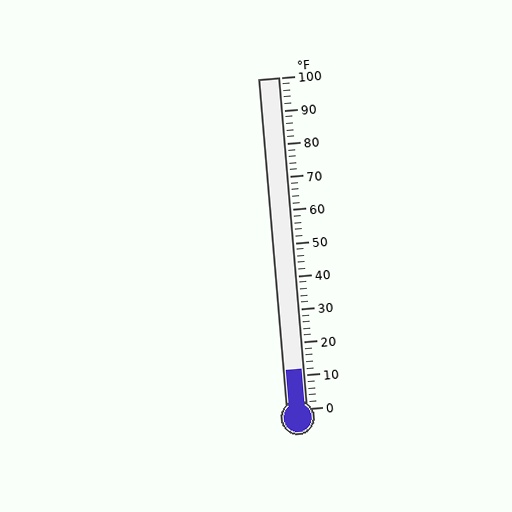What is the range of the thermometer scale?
The thermometer scale ranges from 0°F to 100°F.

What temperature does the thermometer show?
The thermometer shows approximately 12°F.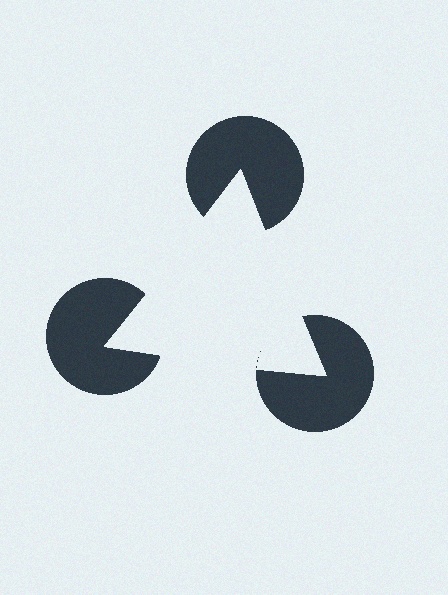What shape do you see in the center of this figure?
An illusory triangle — its edges are inferred from the aligned wedge cuts in the pac-man discs, not physically drawn.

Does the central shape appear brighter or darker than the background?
It typically appears slightly brighter than the background, even though no actual brightness change is drawn.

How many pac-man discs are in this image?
There are 3 — one at each vertex of the illusory triangle.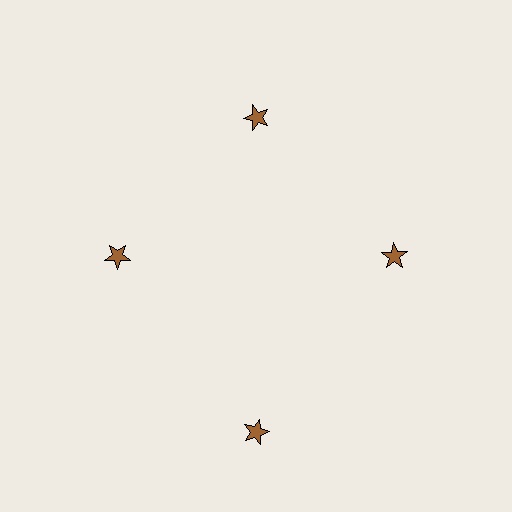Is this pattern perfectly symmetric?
No. The 4 brown stars are arranged in a ring, but one element near the 6 o'clock position is pushed outward from the center, breaking the 4-fold rotational symmetry.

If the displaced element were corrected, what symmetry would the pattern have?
It would have 4-fold rotational symmetry — the pattern would map onto itself every 90 degrees.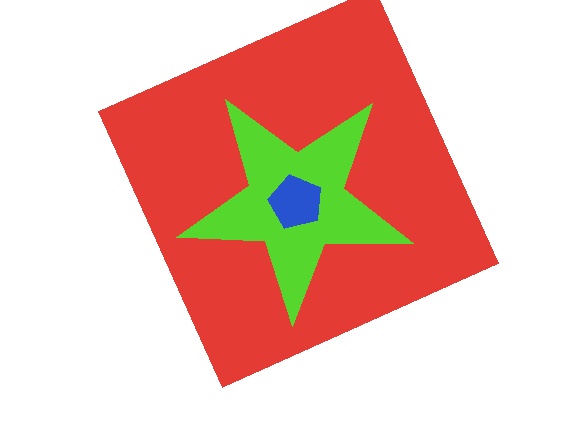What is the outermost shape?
The red square.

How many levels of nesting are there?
3.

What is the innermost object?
The blue pentagon.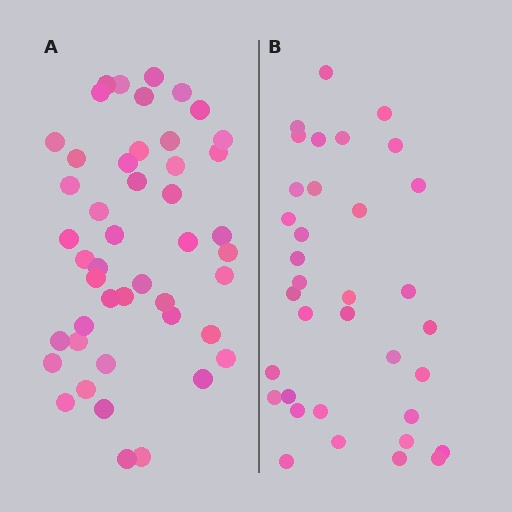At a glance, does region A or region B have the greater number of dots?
Region A (the left region) has more dots.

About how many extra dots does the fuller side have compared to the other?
Region A has roughly 12 or so more dots than region B.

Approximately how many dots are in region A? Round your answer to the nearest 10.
About 50 dots. (The exact count is 46, which rounds to 50.)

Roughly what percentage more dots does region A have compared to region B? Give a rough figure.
About 30% more.